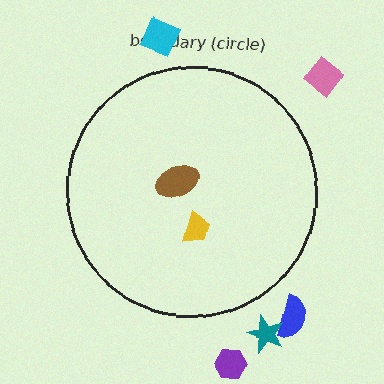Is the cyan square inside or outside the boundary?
Outside.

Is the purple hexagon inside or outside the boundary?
Outside.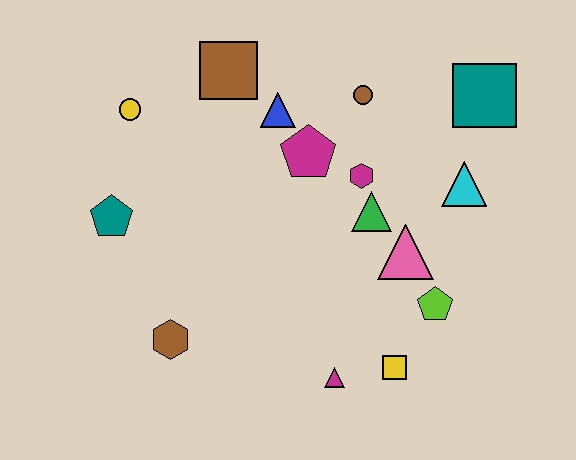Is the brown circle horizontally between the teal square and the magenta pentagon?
Yes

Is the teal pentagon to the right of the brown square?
No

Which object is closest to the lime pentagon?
The pink triangle is closest to the lime pentagon.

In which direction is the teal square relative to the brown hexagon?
The teal square is to the right of the brown hexagon.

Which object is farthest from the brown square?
The yellow square is farthest from the brown square.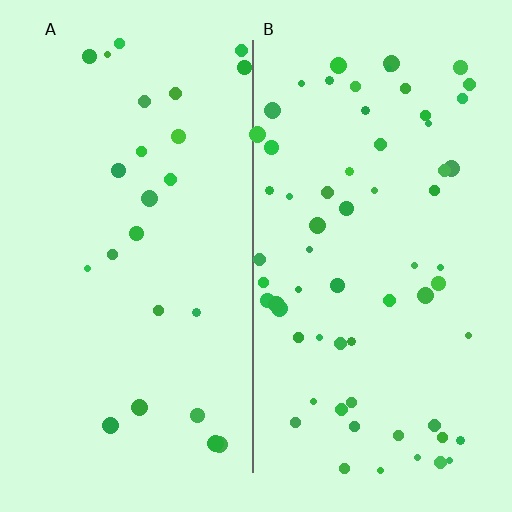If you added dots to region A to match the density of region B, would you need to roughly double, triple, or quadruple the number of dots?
Approximately triple.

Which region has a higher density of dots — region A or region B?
B (the right).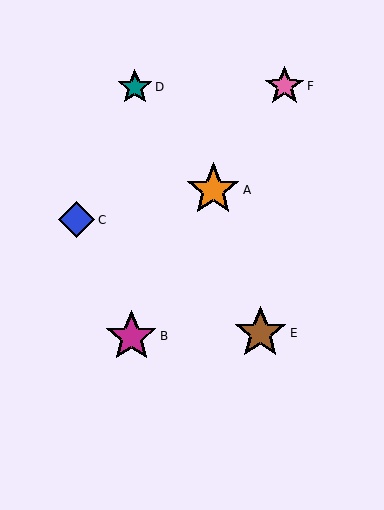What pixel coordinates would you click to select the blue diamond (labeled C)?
Click at (77, 220) to select the blue diamond C.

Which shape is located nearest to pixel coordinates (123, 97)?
The teal star (labeled D) at (135, 87) is nearest to that location.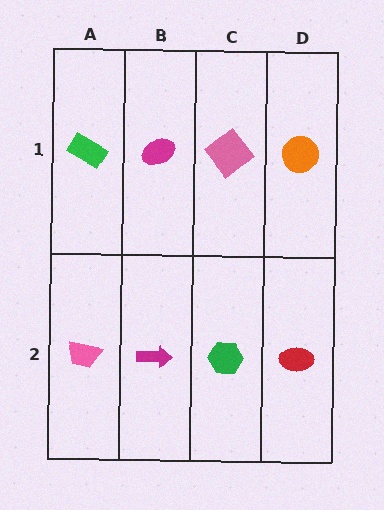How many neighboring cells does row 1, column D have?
2.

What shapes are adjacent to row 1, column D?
A red ellipse (row 2, column D), a pink diamond (row 1, column C).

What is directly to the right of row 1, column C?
An orange circle.